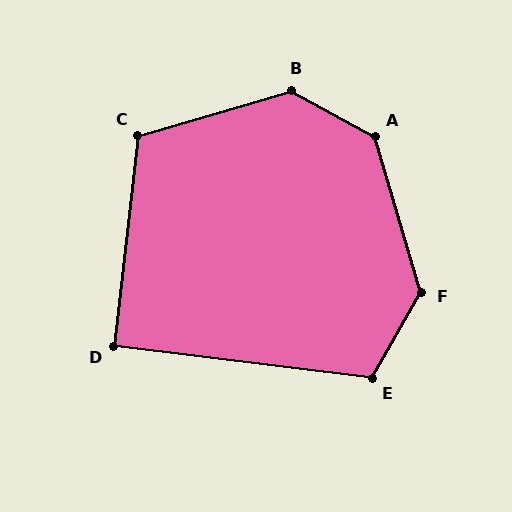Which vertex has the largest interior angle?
B, at approximately 135 degrees.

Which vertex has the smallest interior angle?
D, at approximately 90 degrees.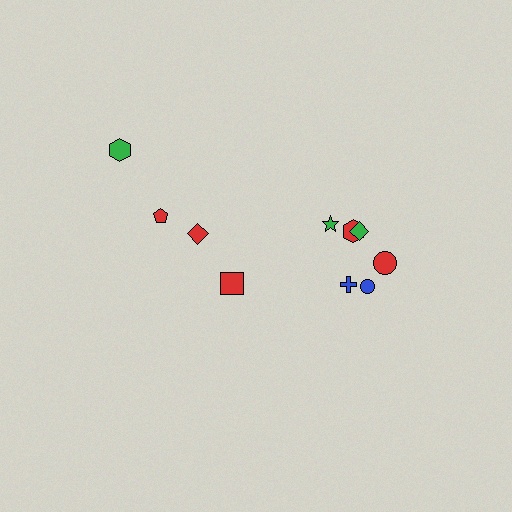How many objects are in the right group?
There are 6 objects.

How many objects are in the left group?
There are 4 objects.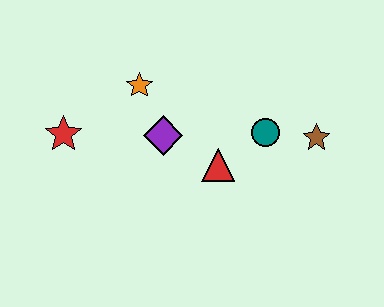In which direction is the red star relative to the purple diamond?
The red star is to the left of the purple diamond.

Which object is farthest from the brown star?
The red star is farthest from the brown star.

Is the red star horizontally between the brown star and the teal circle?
No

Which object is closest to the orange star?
The purple diamond is closest to the orange star.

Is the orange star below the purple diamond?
No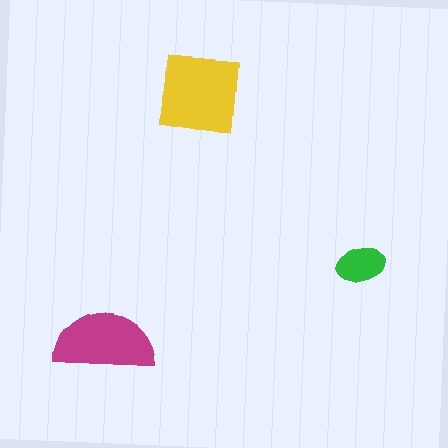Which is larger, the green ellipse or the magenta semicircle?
The magenta semicircle.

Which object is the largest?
The yellow square.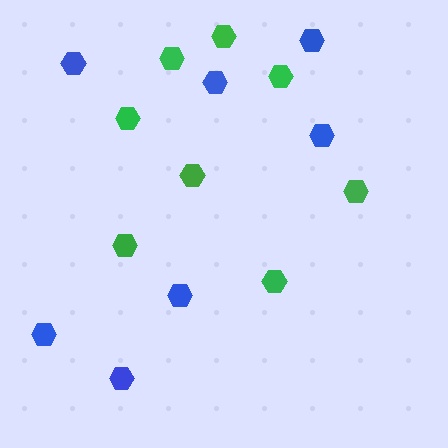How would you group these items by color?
There are 2 groups: one group of blue hexagons (7) and one group of green hexagons (8).